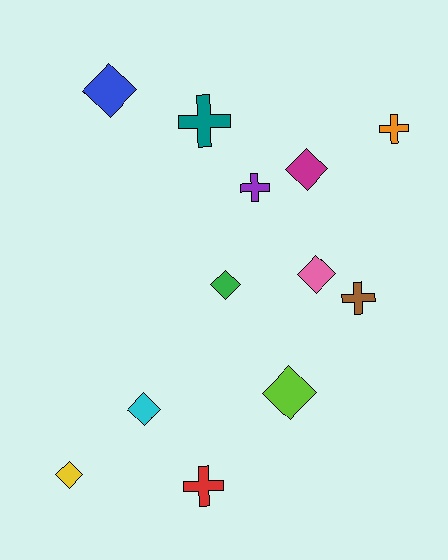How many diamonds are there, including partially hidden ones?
There are 7 diamonds.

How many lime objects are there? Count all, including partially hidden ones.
There is 1 lime object.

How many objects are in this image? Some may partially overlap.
There are 12 objects.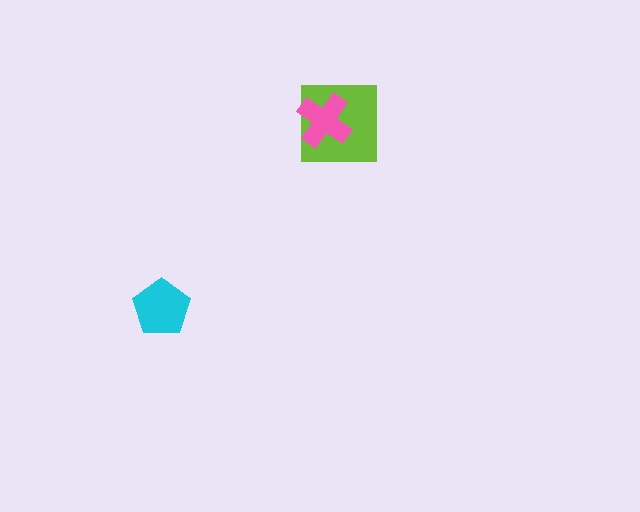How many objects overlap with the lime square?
1 object overlaps with the lime square.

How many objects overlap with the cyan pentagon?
0 objects overlap with the cyan pentagon.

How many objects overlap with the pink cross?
1 object overlaps with the pink cross.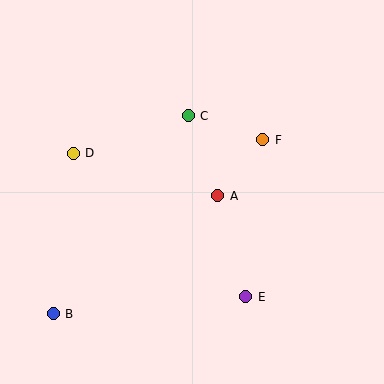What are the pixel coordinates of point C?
Point C is at (188, 116).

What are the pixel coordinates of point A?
Point A is at (218, 196).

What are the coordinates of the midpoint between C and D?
The midpoint between C and D is at (131, 134).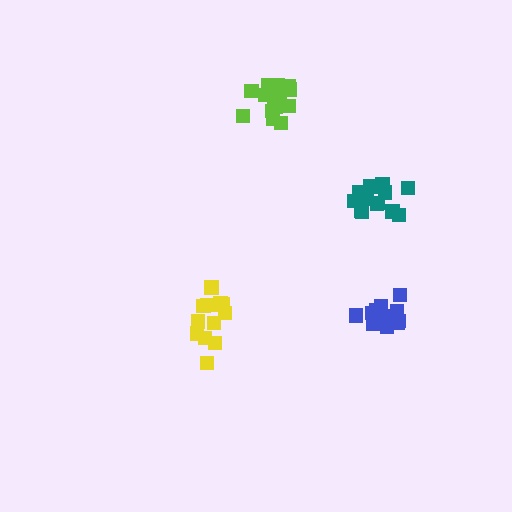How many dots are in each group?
Group 1: 13 dots, Group 2: 16 dots, Group 3: 16 dots, Group 4: 14 dots (59 total).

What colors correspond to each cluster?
The clusters are colored: yellow, blue, lime, teal.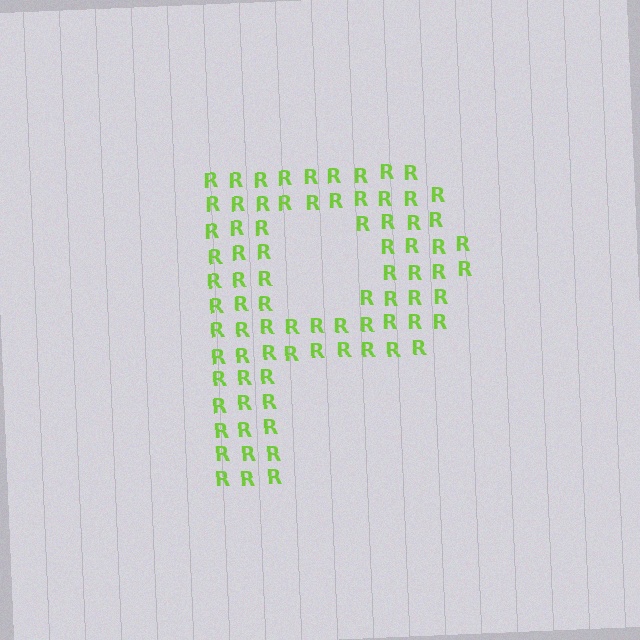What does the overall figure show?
The overall figure shows the letter P.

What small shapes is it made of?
It is made of small letter R's.